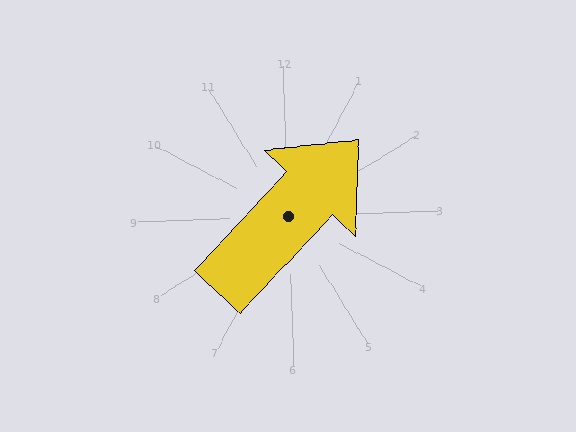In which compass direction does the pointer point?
Northeast.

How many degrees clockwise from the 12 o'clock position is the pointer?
Approximately 45 degrees.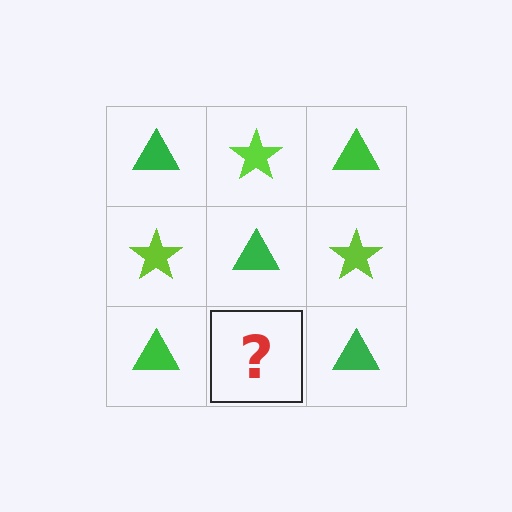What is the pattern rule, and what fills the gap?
The rule is that it alternates green triangle and lime star in a checkerboard pattern. The gap should be filled with a lime star.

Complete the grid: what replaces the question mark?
The question mark should be replaced with a lime star.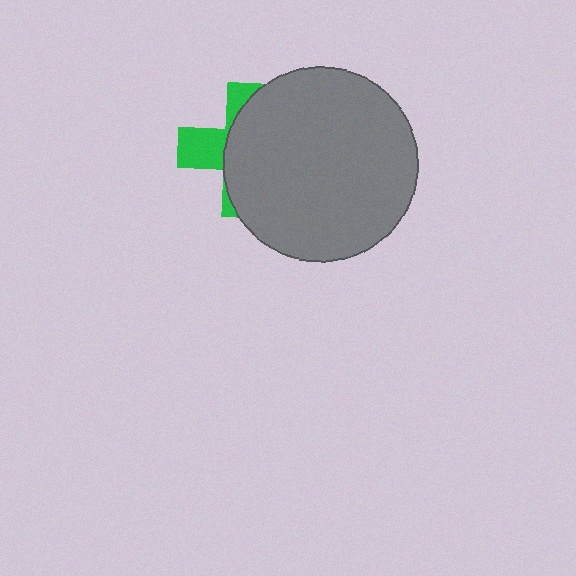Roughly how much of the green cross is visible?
A small part of it is visible (roughly 33%).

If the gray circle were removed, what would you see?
You would see the complete green cross.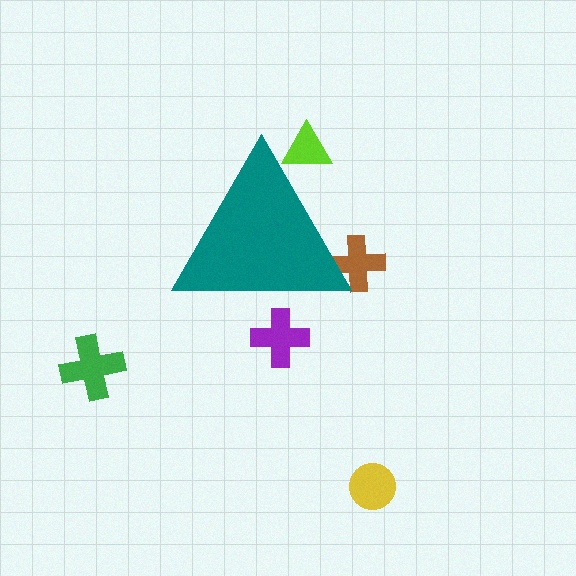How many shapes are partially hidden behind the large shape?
3 shapes are partially hidden.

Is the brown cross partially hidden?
Yes, the brown cross is partially hidden behind the teal triangle.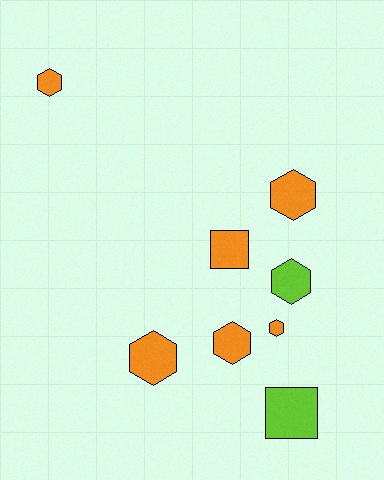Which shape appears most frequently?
Hexagon, with 6 objects.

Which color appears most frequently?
Orange, with 6 objects.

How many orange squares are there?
There is 1 orange square.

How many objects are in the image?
There are 8 objects.